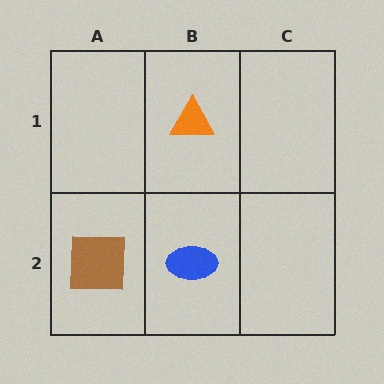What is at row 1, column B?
An orange triangle.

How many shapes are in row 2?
2 shapes.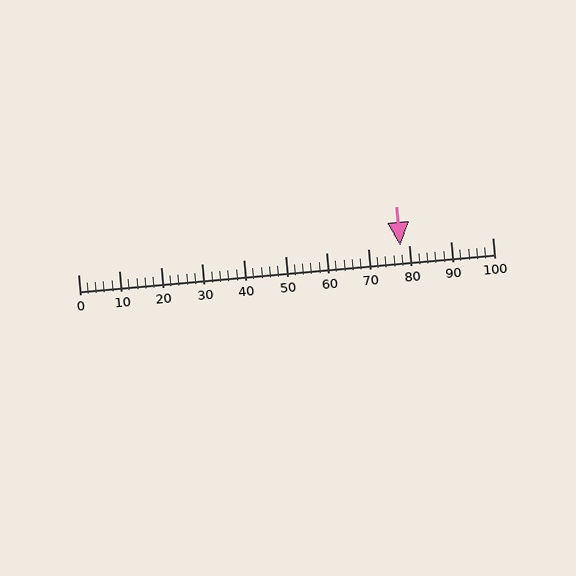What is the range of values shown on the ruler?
The ruler shows values from 0 to 100.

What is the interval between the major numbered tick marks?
The major tick marks are spaced 10 units apart.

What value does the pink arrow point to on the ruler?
The pink arrow points to approximately 78.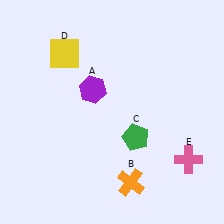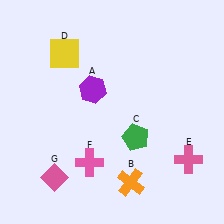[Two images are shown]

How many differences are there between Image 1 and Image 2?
There are 2 differences between the two images.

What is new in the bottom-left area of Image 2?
A pink diamond (G) was added in the bottom-left area of Image 2.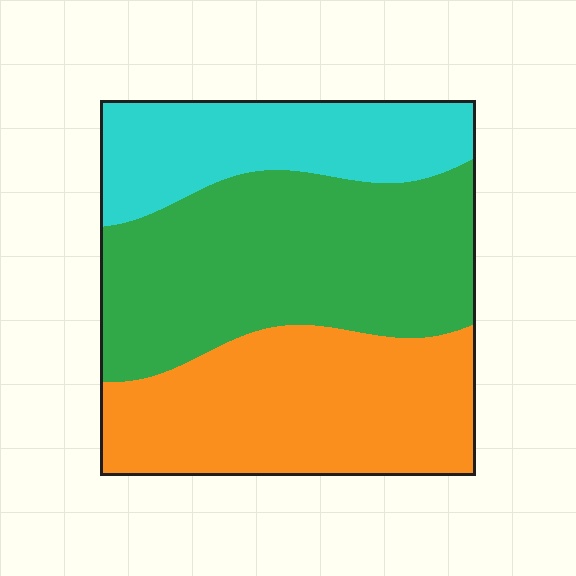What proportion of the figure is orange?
Orange covers around 35% of the figure.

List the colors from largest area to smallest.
From largest to smallest: green, orange, cyan.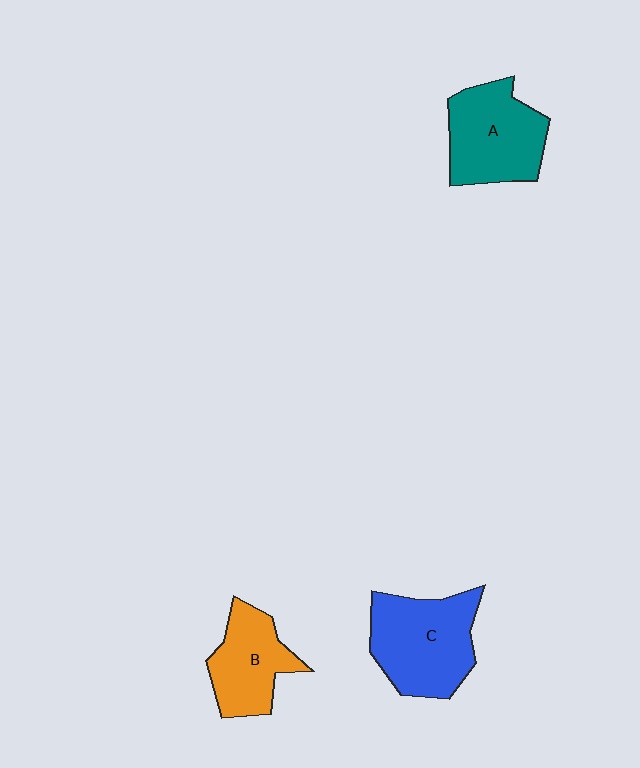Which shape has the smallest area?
Shape B (orange).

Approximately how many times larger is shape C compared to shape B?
Approximately 1.4 times.